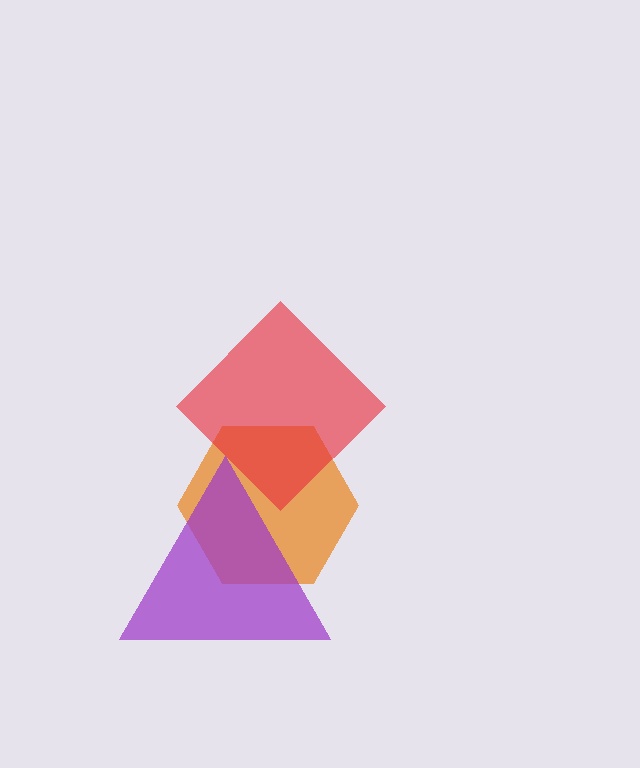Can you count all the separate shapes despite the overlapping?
Yes, there are 3 separate shapes.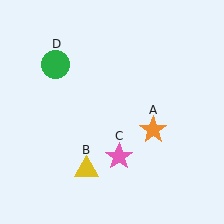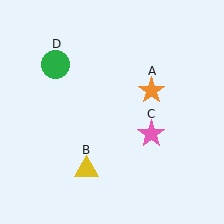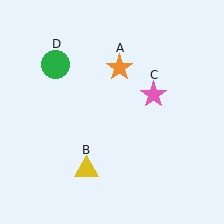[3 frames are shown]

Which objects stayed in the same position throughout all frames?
Yellow triangle (object B) and green circle (object D) remained stationary.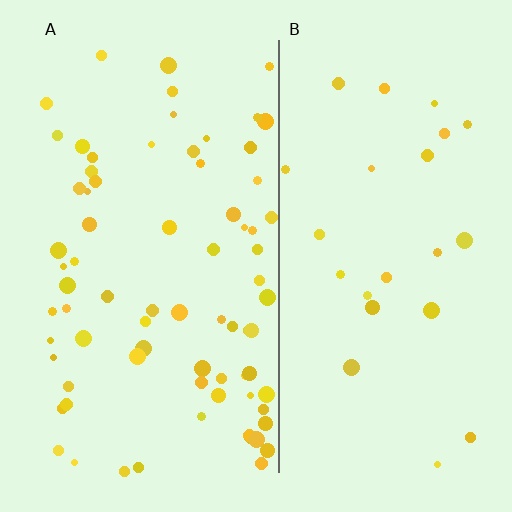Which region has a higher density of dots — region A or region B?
A (the left).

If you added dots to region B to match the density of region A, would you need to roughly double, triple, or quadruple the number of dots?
Approximately triple.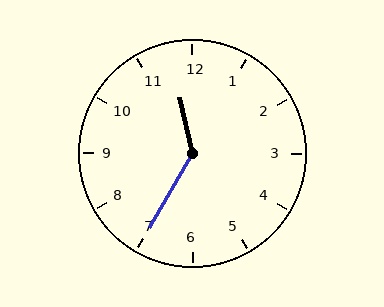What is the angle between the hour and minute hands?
Approximately 138 degrees.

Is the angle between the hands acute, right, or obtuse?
It is obtuse.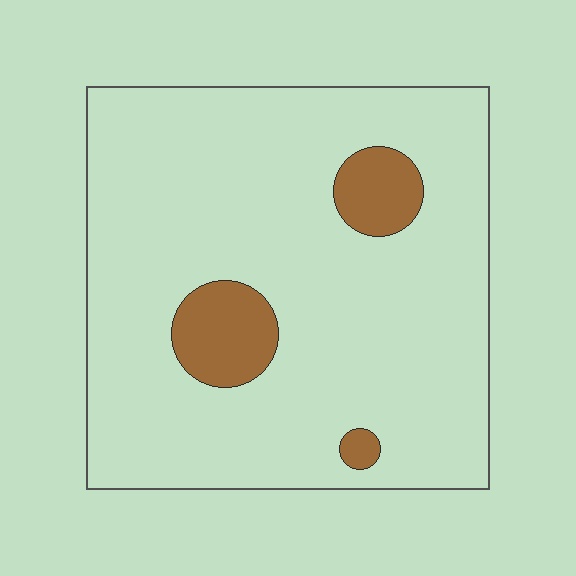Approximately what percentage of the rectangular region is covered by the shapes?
Approximately 10%.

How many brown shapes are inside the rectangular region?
3.